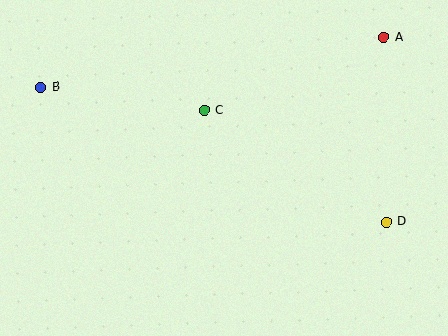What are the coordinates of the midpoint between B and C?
The midpoint between B and C is at (122, 99).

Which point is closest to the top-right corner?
Point A is closest to the top-right corner.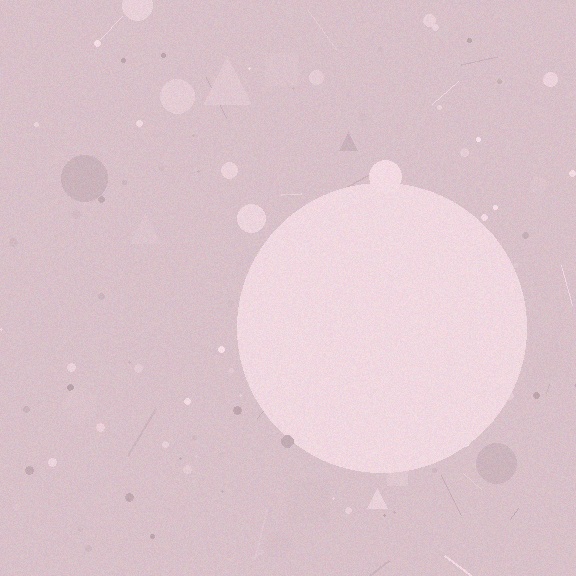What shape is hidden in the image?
A circle is hidden in the image.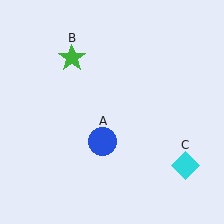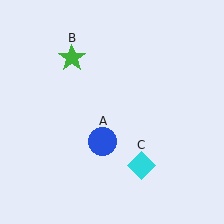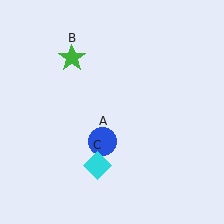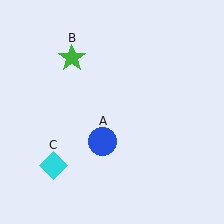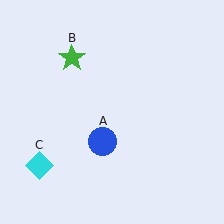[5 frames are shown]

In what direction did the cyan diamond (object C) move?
The cyan diamond (object C) moved left.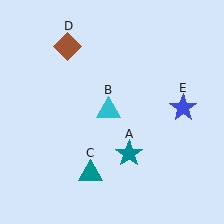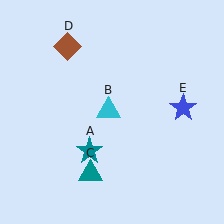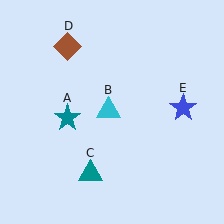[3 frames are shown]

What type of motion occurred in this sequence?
The teal star (object A) rotated clockwise around the center of the scene.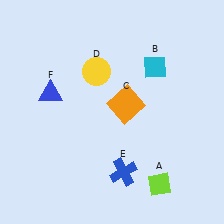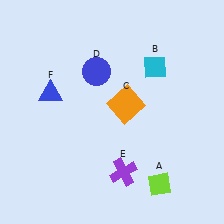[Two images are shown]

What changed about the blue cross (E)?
In Image 1, E is blue. In Image 2, it changed to purple.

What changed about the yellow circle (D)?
In Image 1, D is yellow. In Image 2, it changed to blue.